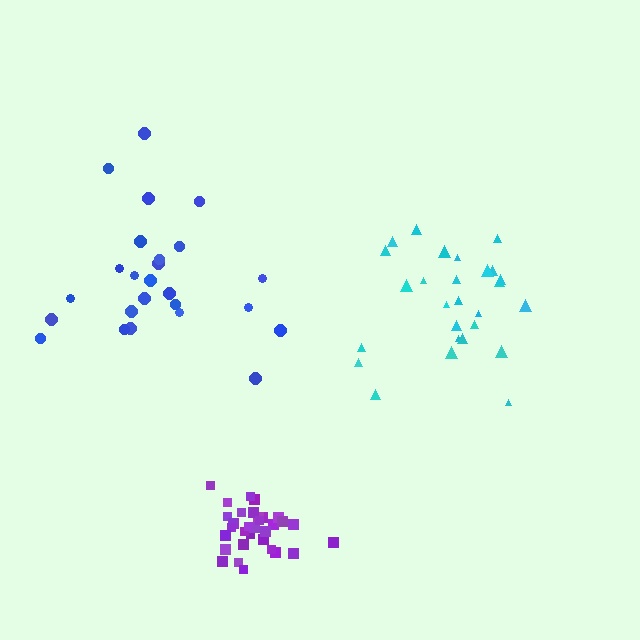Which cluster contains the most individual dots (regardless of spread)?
Purple (33).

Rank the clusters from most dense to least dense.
purple, cyan, blue.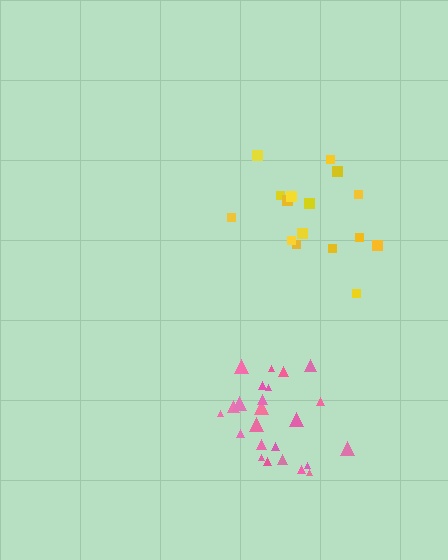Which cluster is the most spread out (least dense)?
Yellow.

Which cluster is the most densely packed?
Pink.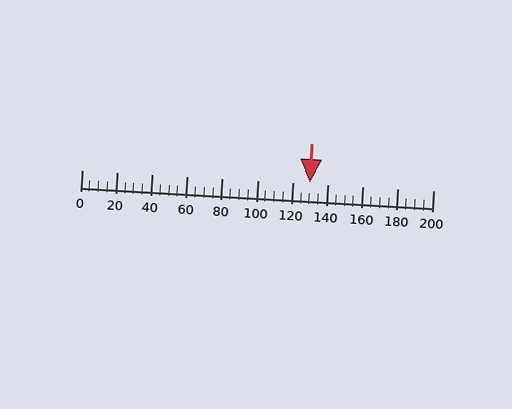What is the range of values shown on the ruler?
The ruler shows values from 0 to 200.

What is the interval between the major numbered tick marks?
The major tick marks are spaced 20 units apart.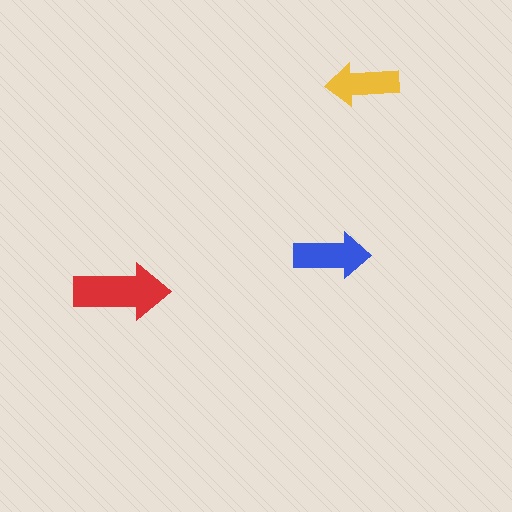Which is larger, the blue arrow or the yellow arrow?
The blue one.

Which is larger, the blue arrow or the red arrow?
The red one.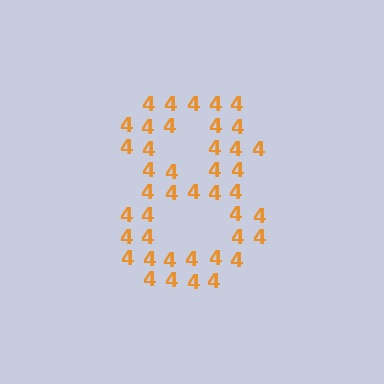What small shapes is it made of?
It is made of small digit 4's.